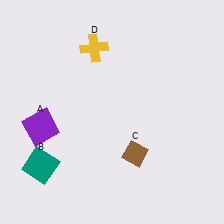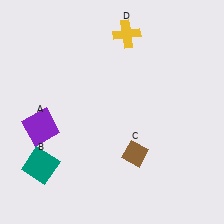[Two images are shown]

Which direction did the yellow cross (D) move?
The yellow cross (D) moved right.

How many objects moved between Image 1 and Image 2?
1 object moved between the two images.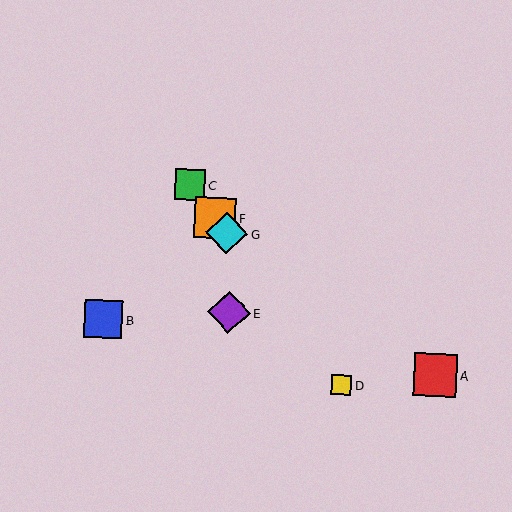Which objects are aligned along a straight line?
Objects C, D, F, G are aligned along a straight line.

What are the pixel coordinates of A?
Object A is at (436, 375).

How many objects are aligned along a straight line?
4 objects (C, D, F, G) are aligned along a straight line.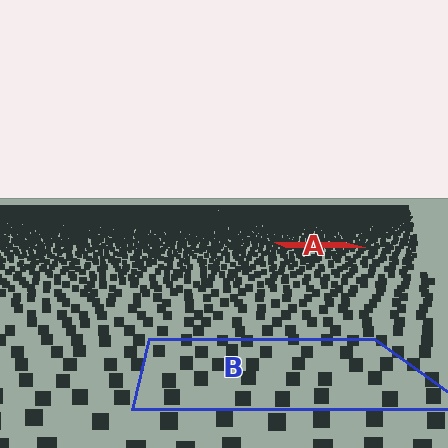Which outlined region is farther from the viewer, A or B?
Region A is farther from the viewer — the texture elements inside it appear smaller and more densely packed.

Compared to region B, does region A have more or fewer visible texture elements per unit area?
Region A has more texture elements per unit area — they are packed more densely because it is farther away.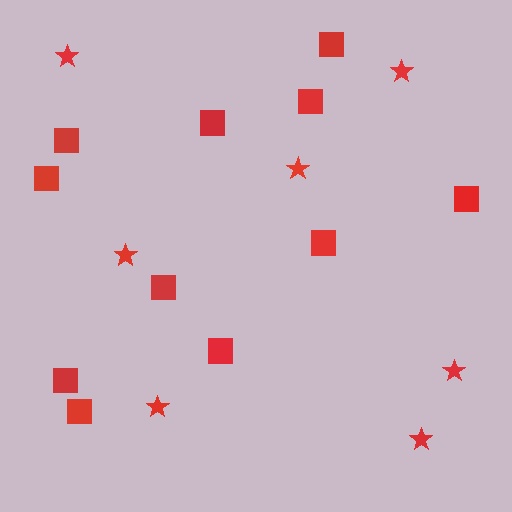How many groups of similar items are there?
There are 2 groups: one group of squares (11) and one group of stars (7).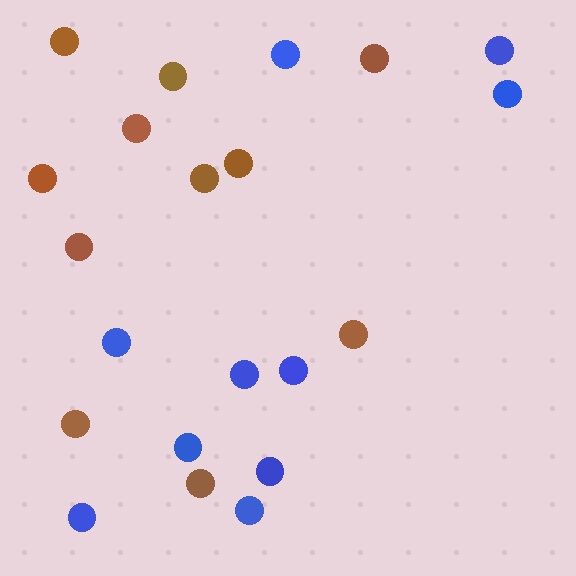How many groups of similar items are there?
There are 2 groups: one group of blue circles (10) and one group of brown circles (11).